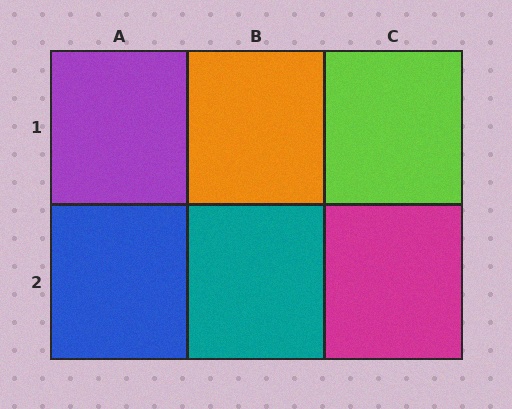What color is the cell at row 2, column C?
Magenta.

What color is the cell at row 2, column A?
Blue.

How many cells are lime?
1 cell is lime.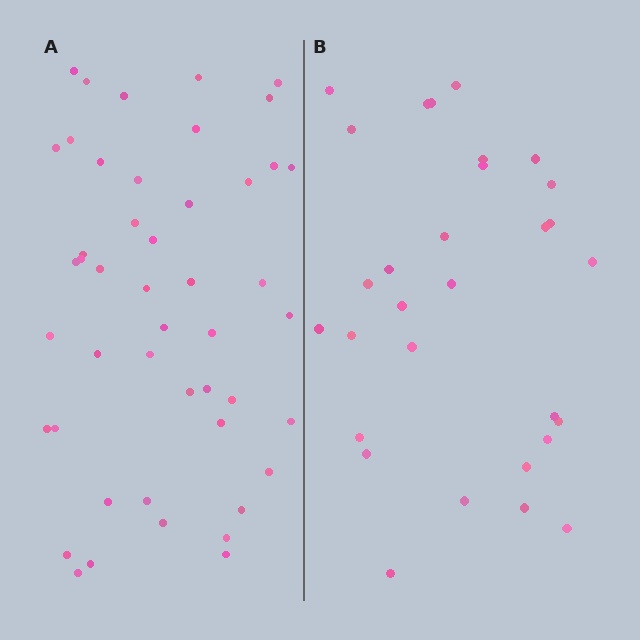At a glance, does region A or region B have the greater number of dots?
Region A (the left region) has more dots.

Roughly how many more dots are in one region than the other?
Region A has approximately 15 more dots than region B.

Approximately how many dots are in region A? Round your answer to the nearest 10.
About 50 dots. (The exact count is 47, which rounds to 50.)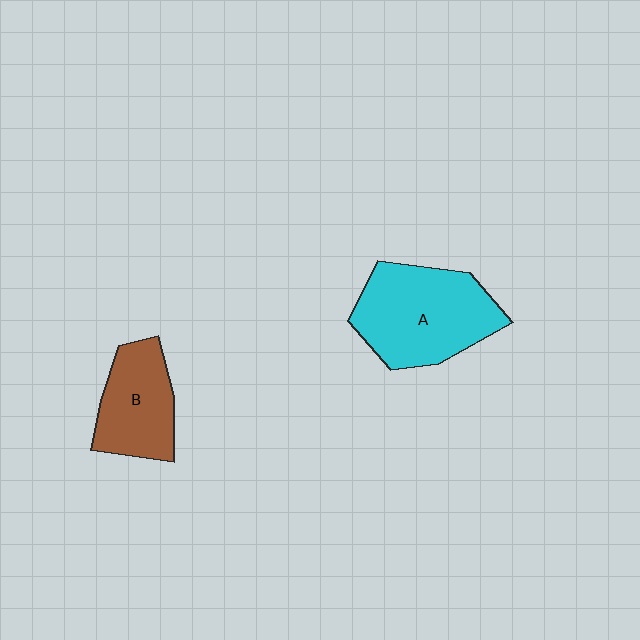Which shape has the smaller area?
Shape B (brown).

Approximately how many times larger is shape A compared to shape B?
Approximately 1.5 times.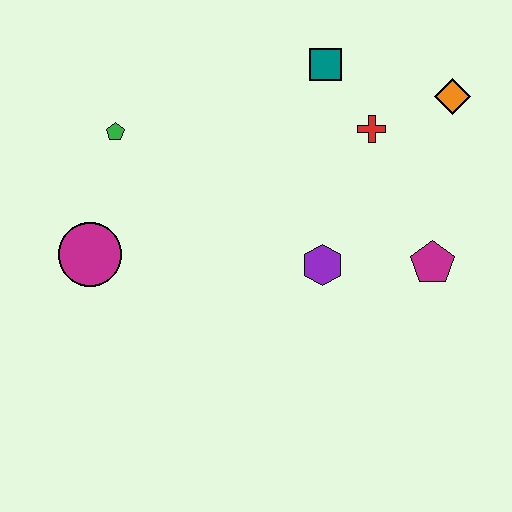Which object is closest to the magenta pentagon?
The purple hexagon is closest to the magenta pentagon.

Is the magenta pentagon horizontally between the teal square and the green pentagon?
No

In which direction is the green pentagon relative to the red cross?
The green pentagon is to the left of the red cross.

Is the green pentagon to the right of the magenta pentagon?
No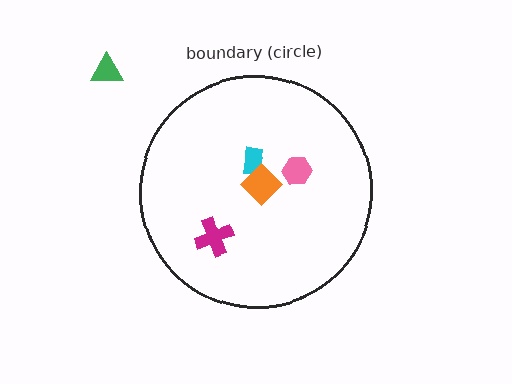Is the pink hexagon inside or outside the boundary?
Inside.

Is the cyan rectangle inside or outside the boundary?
Inside.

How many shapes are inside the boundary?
4 inside, 1 outside.